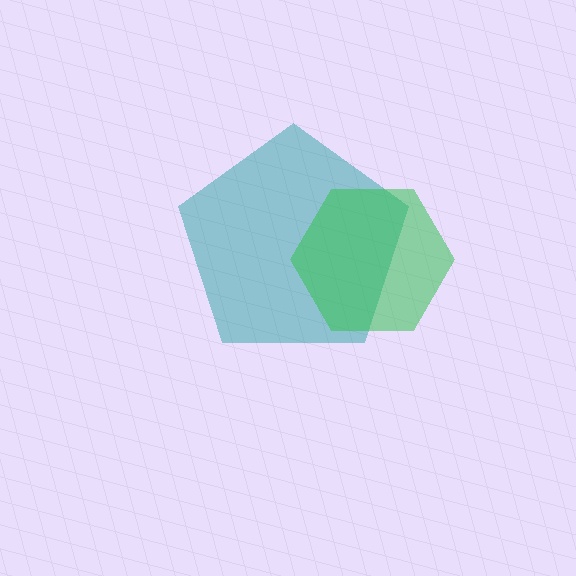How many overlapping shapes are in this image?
There are 2 overlapping shapes in the image.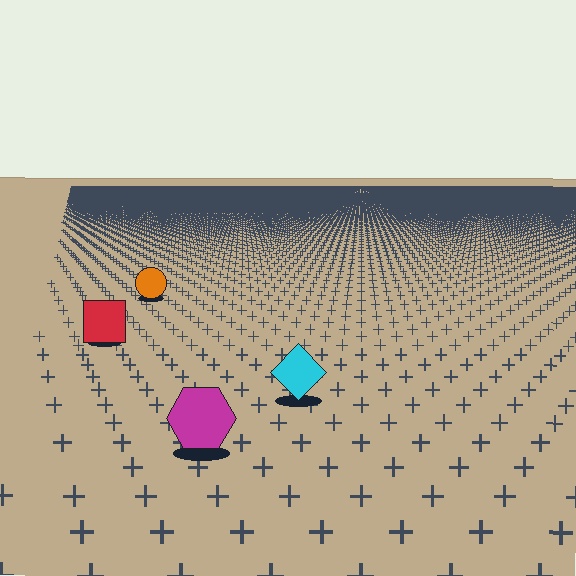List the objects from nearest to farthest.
From nearest to farthest: the magenta hexagon, the cyan diamond, the red square, the orange circle.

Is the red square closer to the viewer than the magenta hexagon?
No. The magenta hexagon is closer — you can tell from the texture gradient: the ground texture is coarser near it.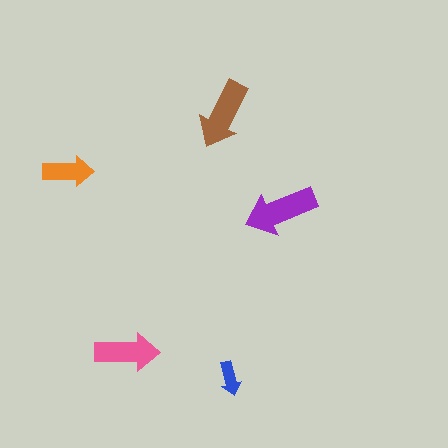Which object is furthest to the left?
The orange arrow is leftmost.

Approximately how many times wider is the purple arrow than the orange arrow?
About 1.5 times wider.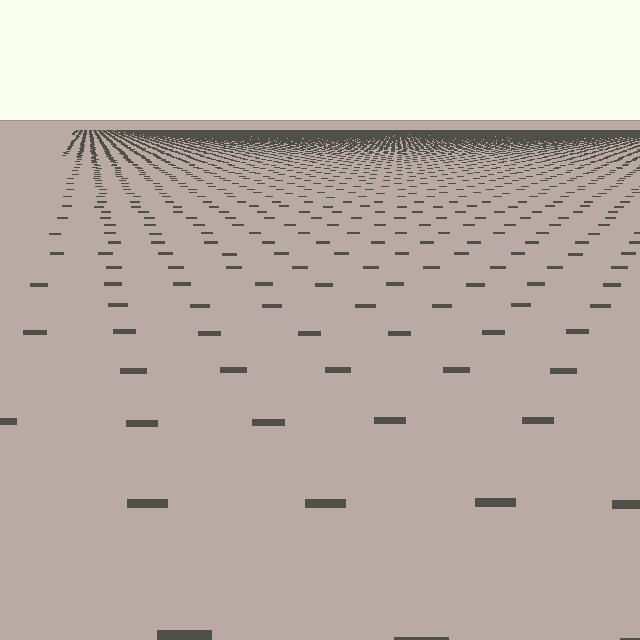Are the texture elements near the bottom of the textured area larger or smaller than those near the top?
Larger. Near the bottom, elements are closer to the viewer and appear at a bigger on-screen size.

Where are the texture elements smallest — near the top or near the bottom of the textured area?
Near the top.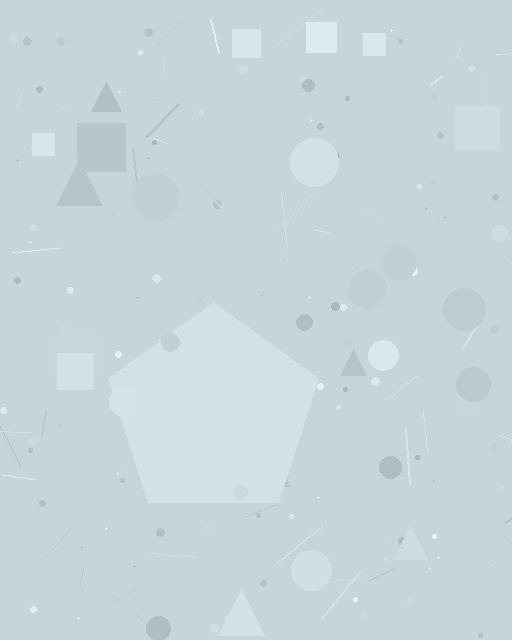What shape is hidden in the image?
A pentagon is hidden in the image.